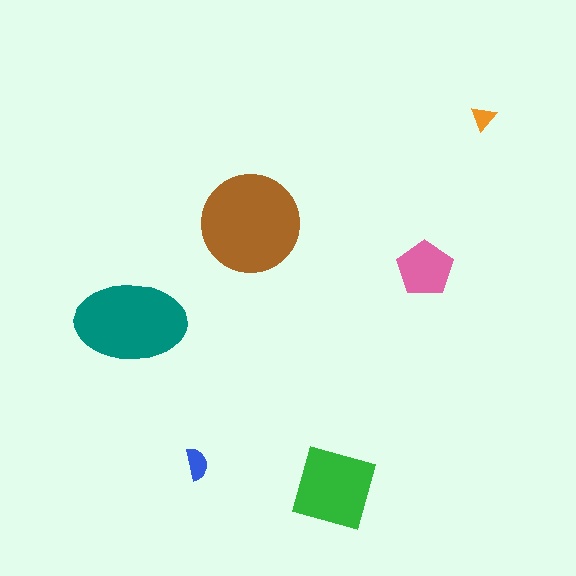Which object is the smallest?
The orange triangle.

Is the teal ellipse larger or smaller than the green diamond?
Larger.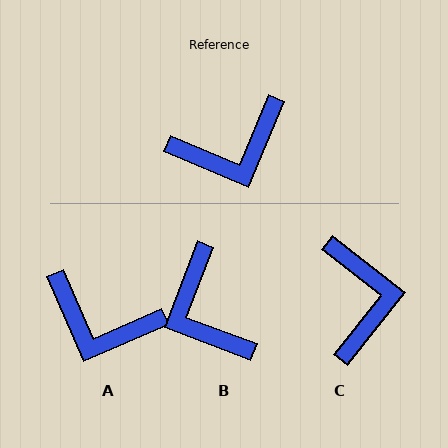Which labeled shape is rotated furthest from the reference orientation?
B, about 88 degrees away.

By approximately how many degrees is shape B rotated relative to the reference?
Approximately 88 degrees clockwise.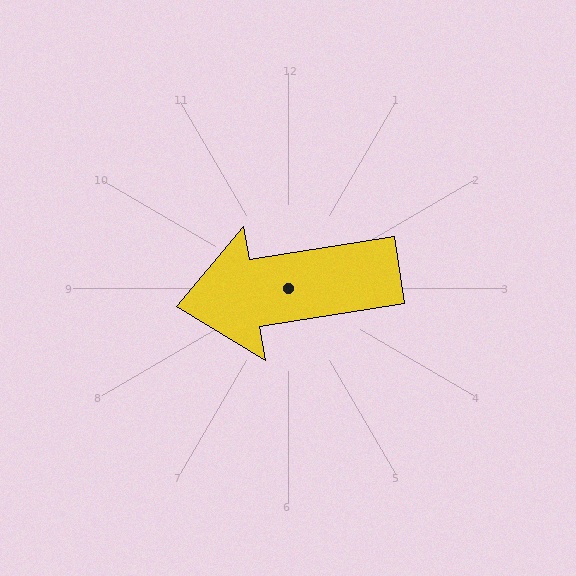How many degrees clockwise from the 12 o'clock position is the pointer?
Approximately 261 degrees.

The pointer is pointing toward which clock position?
Roughly 9 o'clock.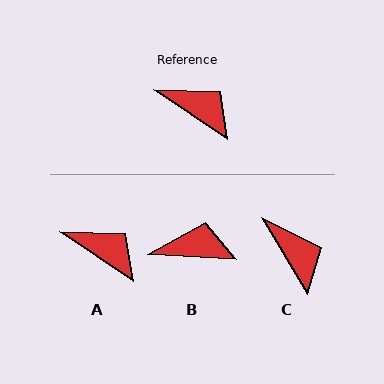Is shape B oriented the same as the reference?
No, it is off by about 31 degrees.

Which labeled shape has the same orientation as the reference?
A.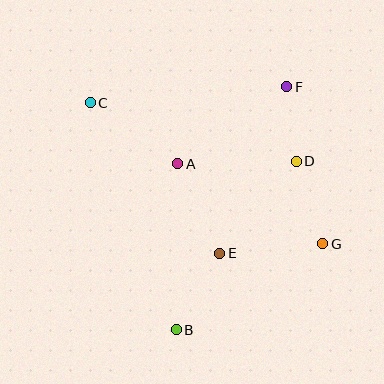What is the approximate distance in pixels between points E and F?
The distance between E and F is approximately 179 pixels.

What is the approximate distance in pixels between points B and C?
The distance between B and C is approximately 242 pixels.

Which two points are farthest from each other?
Points C and G are farthest from each other.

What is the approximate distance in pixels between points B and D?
The distance between B and D is approximately 207 pixels.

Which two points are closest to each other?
Points D and F are closest to each other.